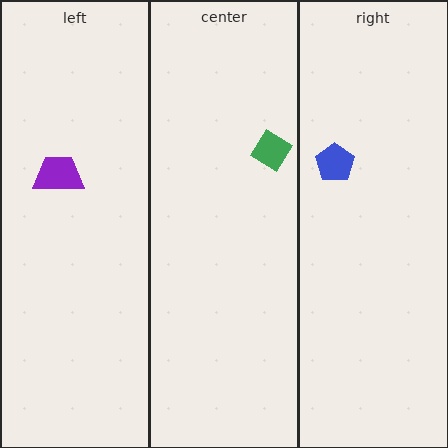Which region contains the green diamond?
The center region.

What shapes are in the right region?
The blue pentagon.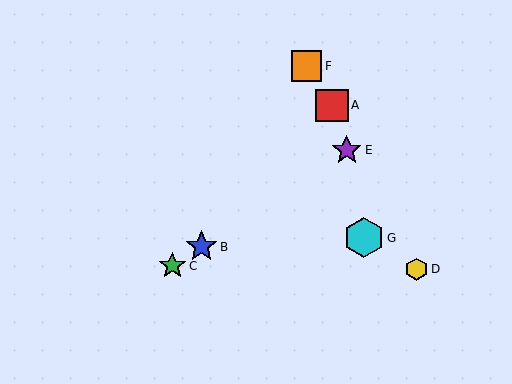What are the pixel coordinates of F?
Object F is at (307, 66).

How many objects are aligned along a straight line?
3 objects (B, C, E) are aligned along a straight line.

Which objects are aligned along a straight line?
Objects B, C, E are aligned along a straight line.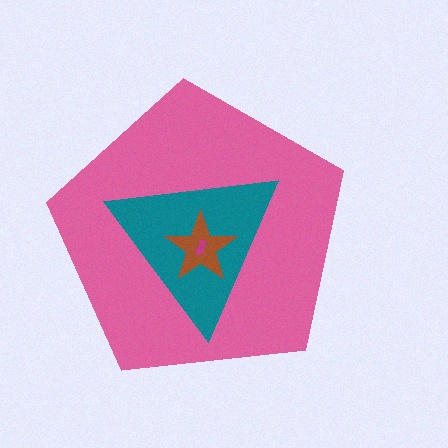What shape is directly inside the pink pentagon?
The teal triangle.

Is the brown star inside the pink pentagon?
Yes.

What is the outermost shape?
The pink pentagon.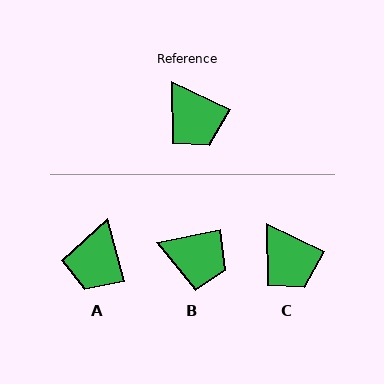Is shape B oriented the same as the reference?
No, it is off by about 37 degrees.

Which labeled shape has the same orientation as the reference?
C.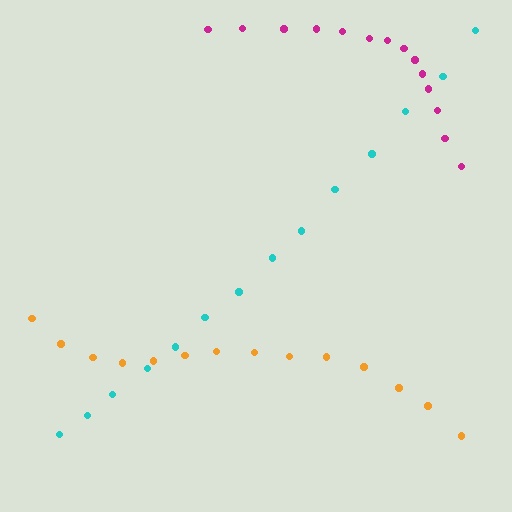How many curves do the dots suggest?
There are 3 distinct paths.